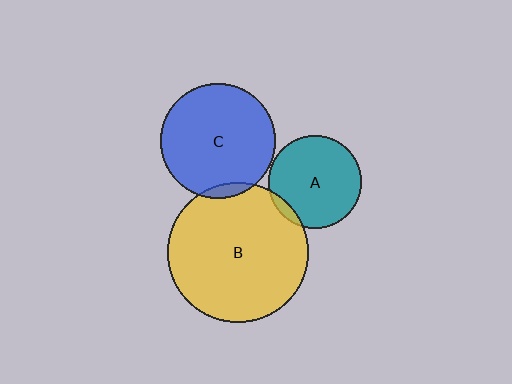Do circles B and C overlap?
Yes.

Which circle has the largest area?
Circle B (yellow).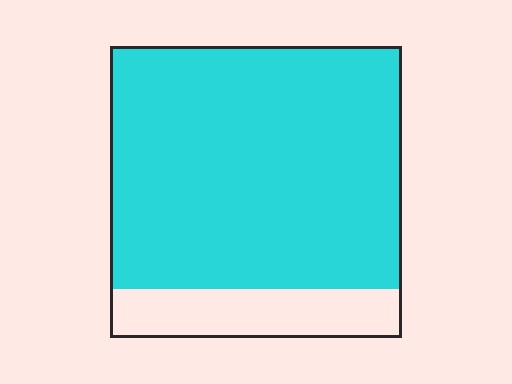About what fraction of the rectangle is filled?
About five sixths (5/6).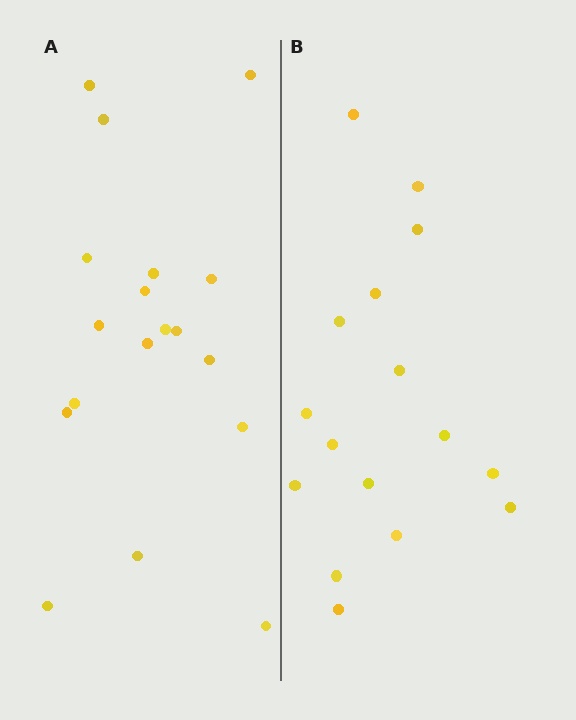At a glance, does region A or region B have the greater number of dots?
Region A (the left region) has more dots.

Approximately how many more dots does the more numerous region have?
Region A has just a few more — roughly 2 or 3 more dots than region B.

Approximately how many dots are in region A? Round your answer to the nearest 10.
About 20 dots. (The exact count is 18, which rounds to 20.)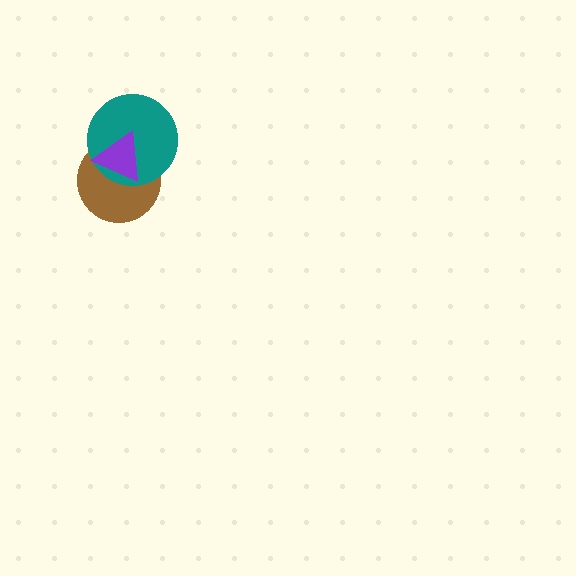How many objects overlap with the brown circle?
2 objects overlap with the brown circle.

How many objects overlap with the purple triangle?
2 objects overlap with the purple triangle.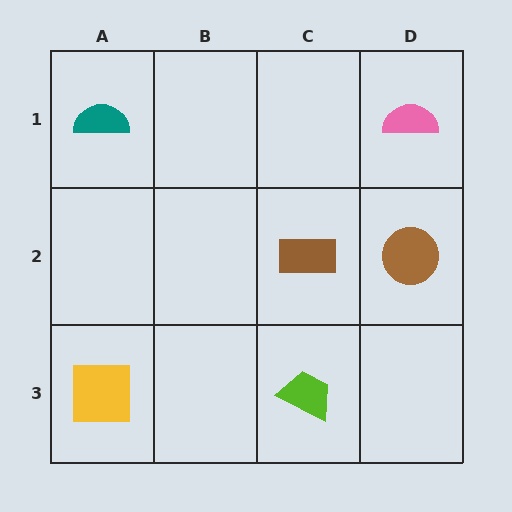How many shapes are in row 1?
2 shapes.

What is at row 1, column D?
A pink semicircle.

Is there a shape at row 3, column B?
No, that cell is empty.